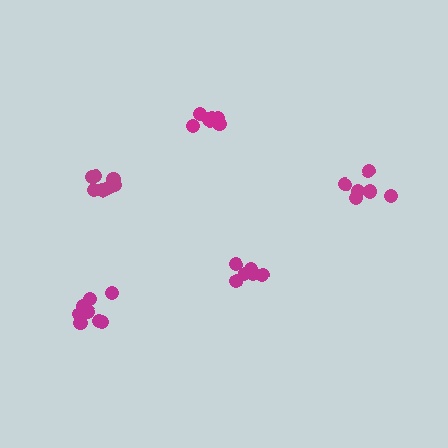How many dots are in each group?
Group 1: 6 dots, Group 2: 6 dots, Group 3: 9 dots, Group 4: 8 dots, Group 5: 6 dots (35 total).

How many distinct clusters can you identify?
There are 5 distinct clusters.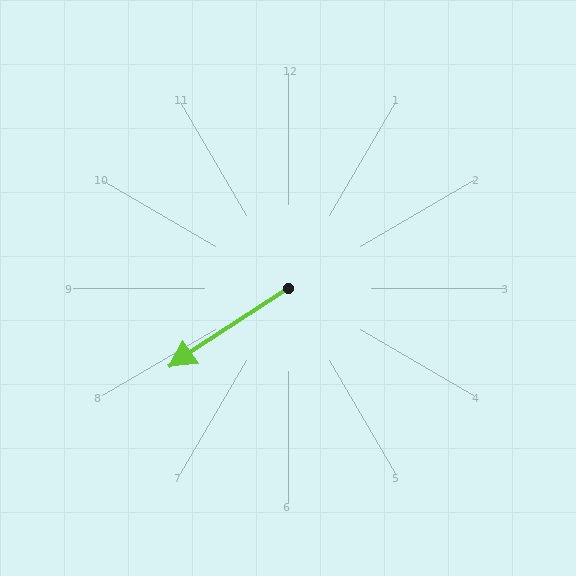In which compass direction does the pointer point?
Southwest.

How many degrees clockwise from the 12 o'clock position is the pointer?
Approximately 237 degrees.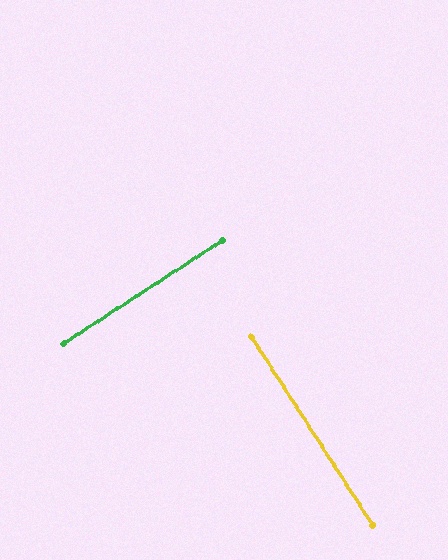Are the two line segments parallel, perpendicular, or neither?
Perpendicular — they meet at approximately 90°.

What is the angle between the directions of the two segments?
Approximately 90 degrees.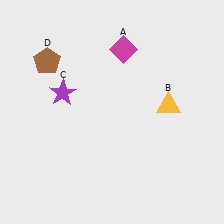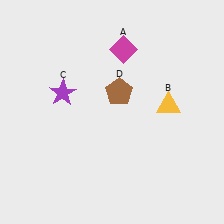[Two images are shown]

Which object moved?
The brown pentagon (D) moved right.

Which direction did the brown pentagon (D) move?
The brown pentagon (D) moved right.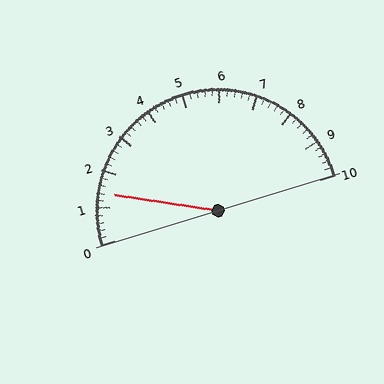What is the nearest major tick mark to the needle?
The nearest major tick mark is 1.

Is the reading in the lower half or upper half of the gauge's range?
The reading is in the lower half of the range (0 to 10).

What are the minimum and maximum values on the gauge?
The gauge ranges from 0 to 10.